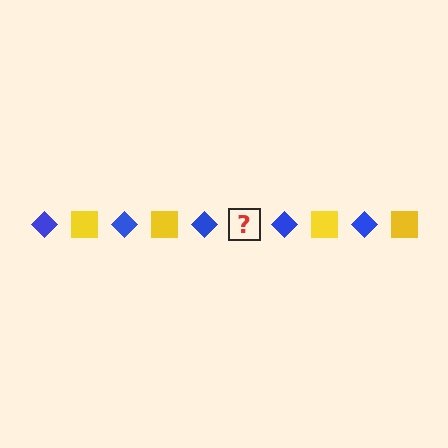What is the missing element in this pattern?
The missing element is a yellow square.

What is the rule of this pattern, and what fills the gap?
The rule is that the pattern alternates between blue diamond and yellow square. The gap should be filled with a yellow square.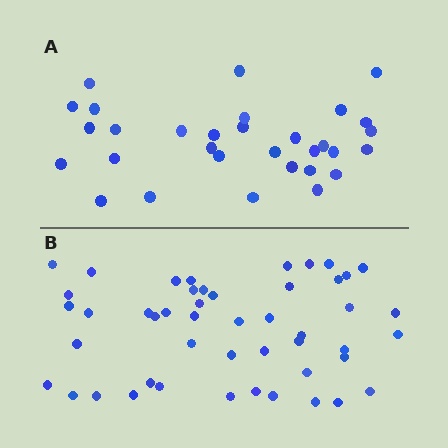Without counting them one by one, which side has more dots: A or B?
Region B (the bottom region) has more dots.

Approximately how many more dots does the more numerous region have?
Region B has approximately 15 more dots than region A.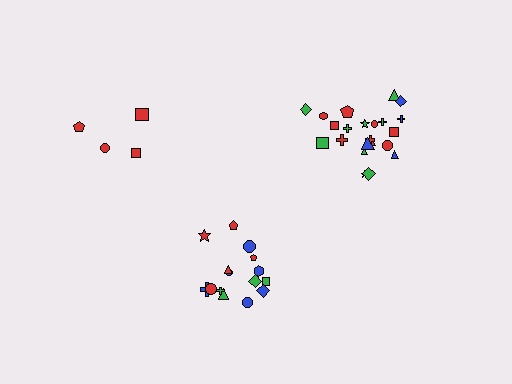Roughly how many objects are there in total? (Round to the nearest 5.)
Roughly 40 objects in total.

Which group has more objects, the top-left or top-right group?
The top-right group.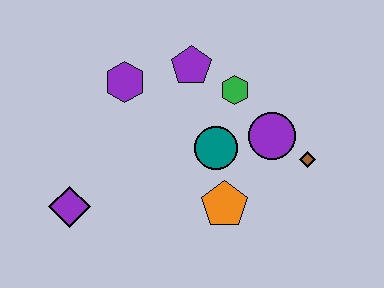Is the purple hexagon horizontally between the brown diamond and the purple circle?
No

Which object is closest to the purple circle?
The brown diamond is closest to the purple circle.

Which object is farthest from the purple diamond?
The brown diamond is farthest from the purple diamond.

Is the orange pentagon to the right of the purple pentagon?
Yes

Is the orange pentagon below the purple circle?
Yes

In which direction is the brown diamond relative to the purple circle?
The brown diamond is to the right of the purple circle.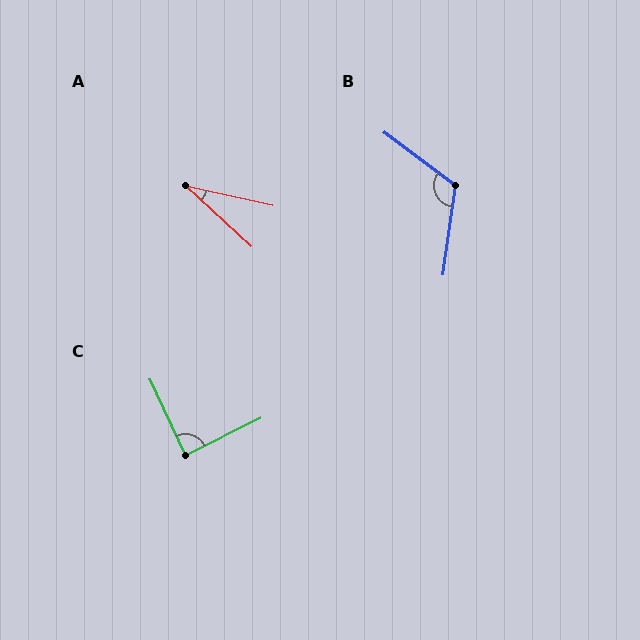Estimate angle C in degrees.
Approximately 88 degrees.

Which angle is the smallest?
A, at approximately 30 degrees.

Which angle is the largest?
B, at approximately 119 degrees.